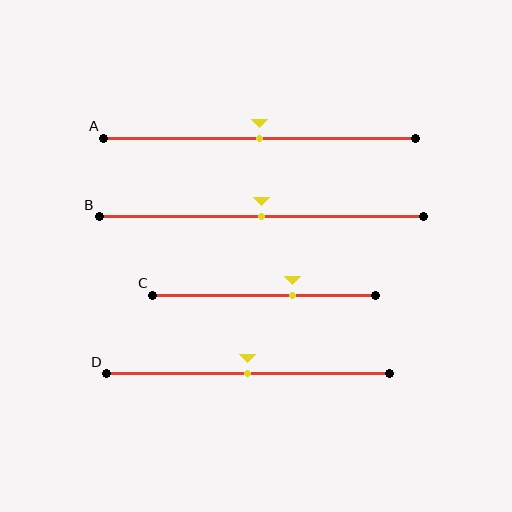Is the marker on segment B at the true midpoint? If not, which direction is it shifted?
Yes, the marker on segment B is at the true midpoint.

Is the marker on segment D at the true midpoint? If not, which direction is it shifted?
Yes, the marker on segment D is at the true midpoint.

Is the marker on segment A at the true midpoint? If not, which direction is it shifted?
Yes, the marker on segment A is at the true midpoint.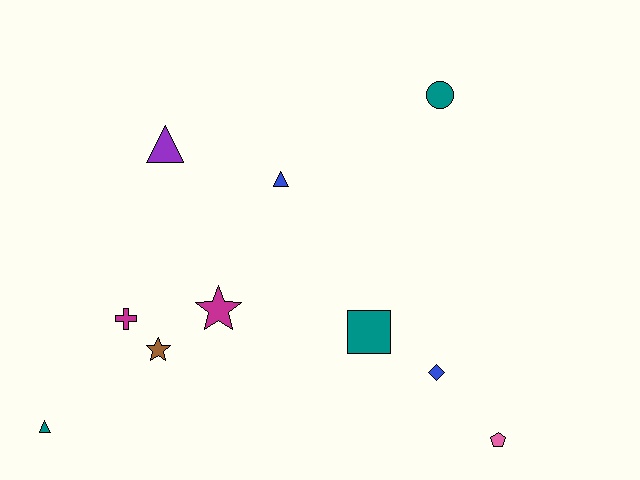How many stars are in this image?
There are 2 stars.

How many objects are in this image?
There are 10 objects.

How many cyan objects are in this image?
There are no cyan objects.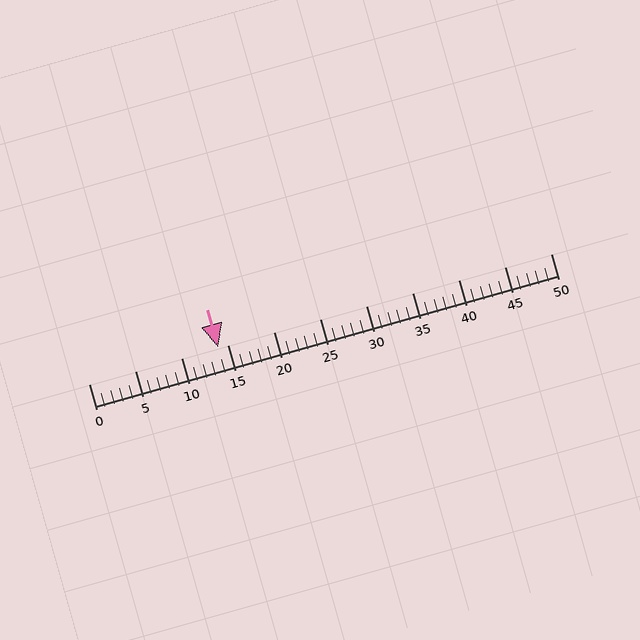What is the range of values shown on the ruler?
The ruler shows values from 0 to 50.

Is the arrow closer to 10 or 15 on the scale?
The arrow is closer to 15.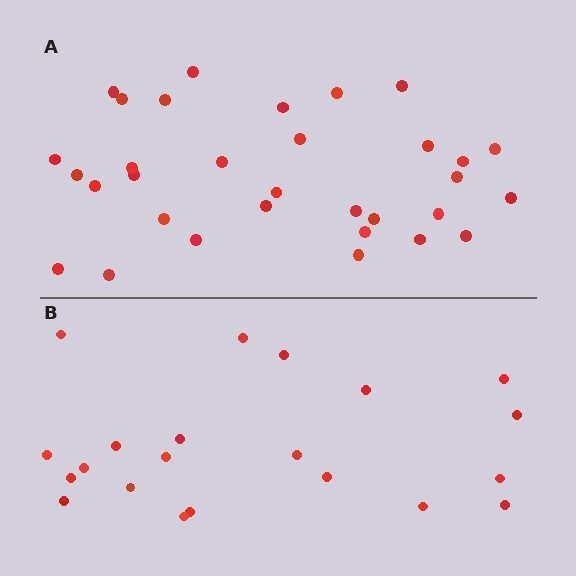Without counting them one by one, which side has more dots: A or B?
Region A (the top region) has more dots.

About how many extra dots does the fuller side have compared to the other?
Region A has roughly 12 or so more dots than region B.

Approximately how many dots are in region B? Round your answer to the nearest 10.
About 20 dots. (The exact count is 21, which rounds to 20.)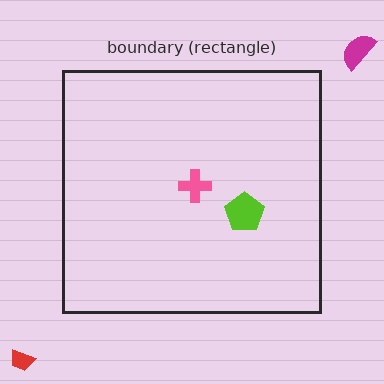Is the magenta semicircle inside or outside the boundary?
Outside.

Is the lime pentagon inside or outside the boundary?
Inside.